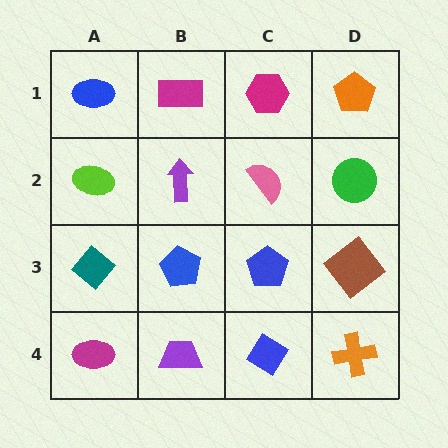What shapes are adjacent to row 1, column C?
A pink semicircle (row 2, column C), a magenta rectangle (row 1, column B), an orange pentagon (row 1, column D).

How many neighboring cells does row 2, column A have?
3.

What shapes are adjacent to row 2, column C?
A magenta hexagon (row 1, column C), a blue pentagon (row 3, column C), a purple arrow (row 2, column B), a green circle (row 2, column D).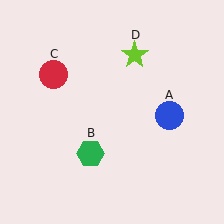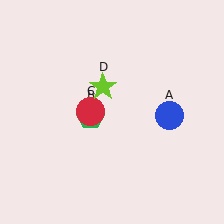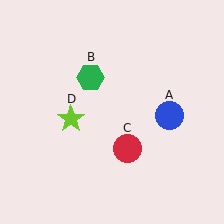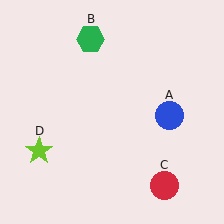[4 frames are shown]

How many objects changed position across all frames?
3 objects changed position: green hexagon (object B), red circle (object C), lime star (object D).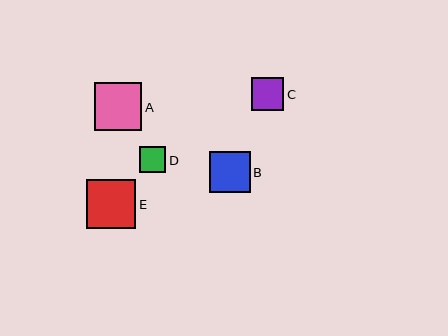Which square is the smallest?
Square D is the smallest with a size of approximately 26 pixels.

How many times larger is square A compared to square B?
Square A is approximately 1.2 times the size of square B.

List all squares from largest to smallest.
From largest to smallest: E, A, B, C, D.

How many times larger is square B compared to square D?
Square B is approximately 1.6 times the size of square D.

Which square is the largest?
Square E is the largest with a size of approximately 49 pixels.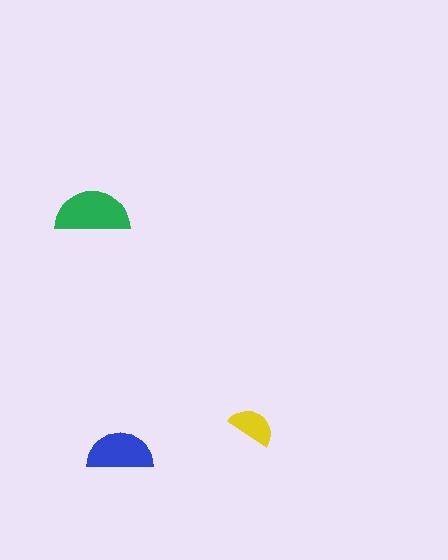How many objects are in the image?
There are 3 objects in the image.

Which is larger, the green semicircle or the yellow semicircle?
The green one.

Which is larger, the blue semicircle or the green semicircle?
The green one.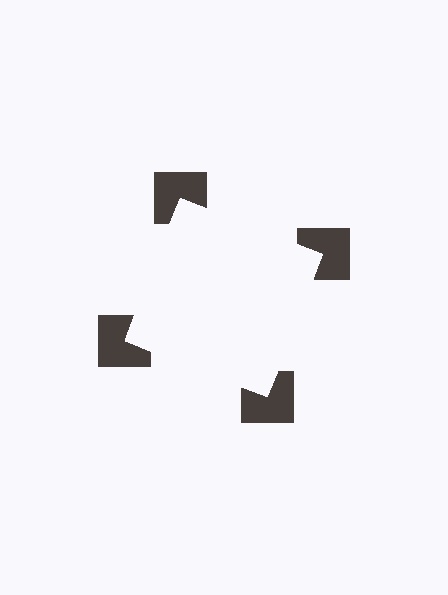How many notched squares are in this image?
There are 4 — one at each vertex of the illusory square.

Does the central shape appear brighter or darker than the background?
It typically appears slightly brighter than the background, even though no actual brightness change is drawn.